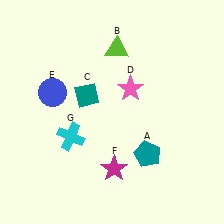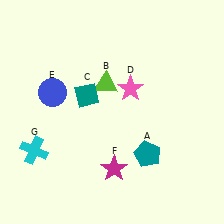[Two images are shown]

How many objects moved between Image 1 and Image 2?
2 objects moved between the two images.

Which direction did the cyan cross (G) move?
The cyan cross (G) moved left.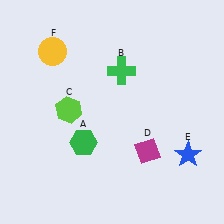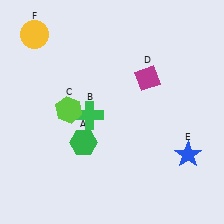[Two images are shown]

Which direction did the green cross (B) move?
The green cross (B) moved down.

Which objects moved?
The objects that moved are: the green cross (B), the magenta diamond (D), the yellow circle (F).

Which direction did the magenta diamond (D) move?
The magenta diamond (D) moved up.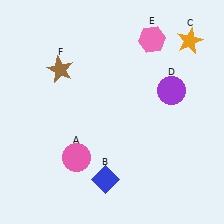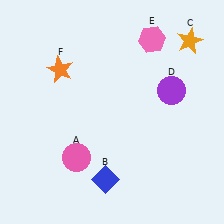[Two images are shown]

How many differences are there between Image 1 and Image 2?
There is 1 difference between the two images.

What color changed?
The star (F) changed from brown in Image 1 to orange in Image 2.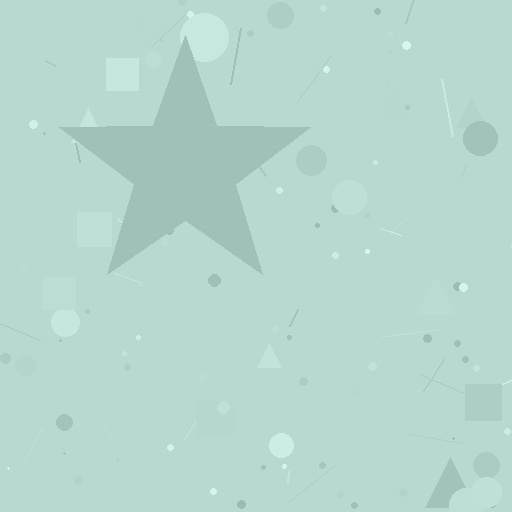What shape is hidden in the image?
A star is hidden in the image.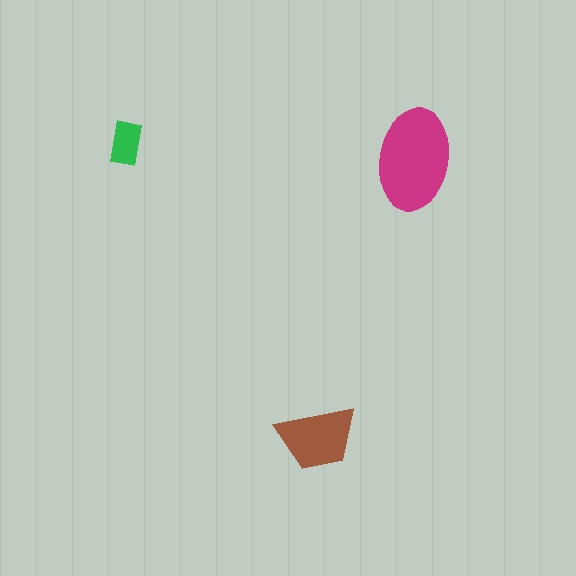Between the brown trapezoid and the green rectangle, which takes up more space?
The brown trapezoid.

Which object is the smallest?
The green rectangle.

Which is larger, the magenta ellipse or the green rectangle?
The magenta ellipse.